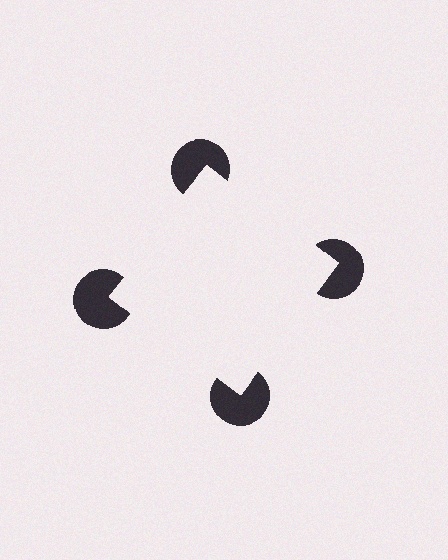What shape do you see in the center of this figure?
An illusory square — its edges are inferred from the aligned wedge cuts in the pac-man discs, not physically drawn.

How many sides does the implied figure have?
4 sides.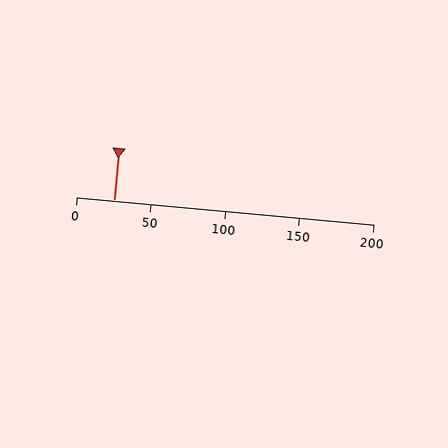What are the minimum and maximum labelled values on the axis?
The axis runs from 0 to 200.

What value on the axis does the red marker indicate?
The marker indicates approximately 25.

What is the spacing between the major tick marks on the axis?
The major ticks are spaced 50 apart.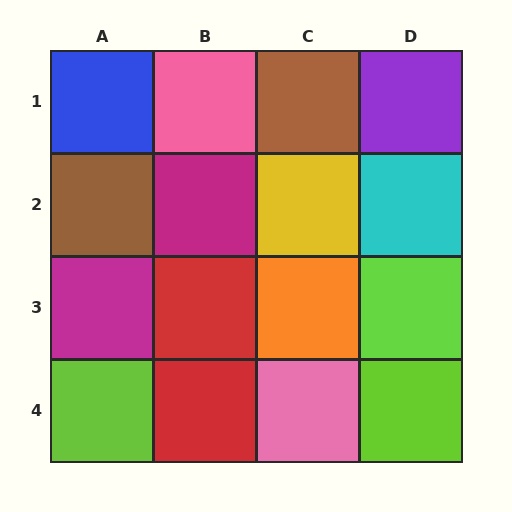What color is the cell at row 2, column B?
Magenta.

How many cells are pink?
2 cells are pink.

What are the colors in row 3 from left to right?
Magenta, red, orange, lime.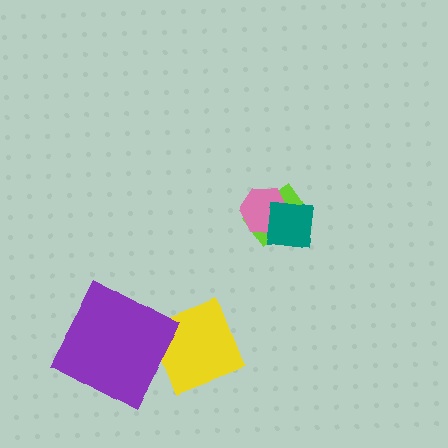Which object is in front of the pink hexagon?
The teal square is in front of the pink hexagon.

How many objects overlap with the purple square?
0 objects overlap with the purple square.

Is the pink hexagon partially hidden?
Yes, it is partially covered by another shape.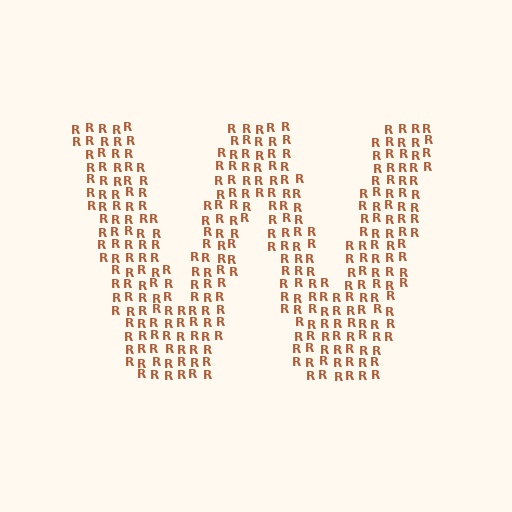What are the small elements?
The small elements are letter R's.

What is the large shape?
The large shape is the letter W.